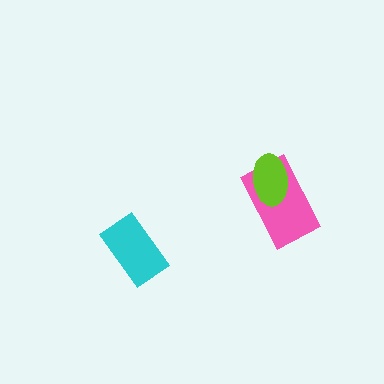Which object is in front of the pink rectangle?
The lime ellipse is in front of the pink rectangle.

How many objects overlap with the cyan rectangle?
0 objects overlap with the cyan rectangle.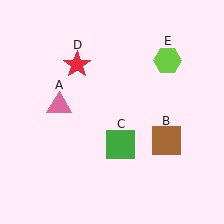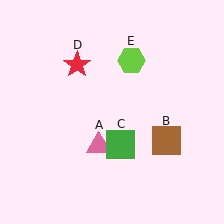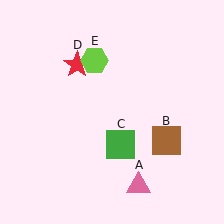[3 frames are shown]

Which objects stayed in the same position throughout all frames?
Brown square (object B) and green square (object C) and red star (object D) remained stationary.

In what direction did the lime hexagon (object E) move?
The lime hexagon (object E) moved left.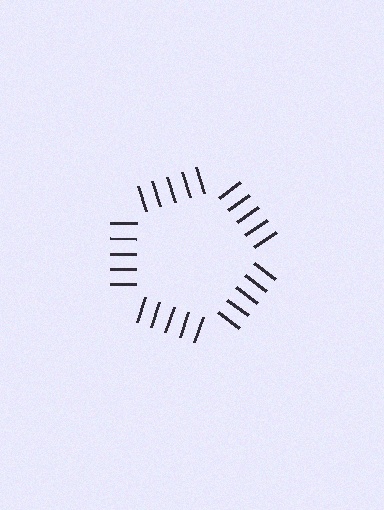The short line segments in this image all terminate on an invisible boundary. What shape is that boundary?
An illusory pentagon — the line segments terminate on its edges but no continuous stroke is drawn.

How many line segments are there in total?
25 — 5 along each of the 5 edges.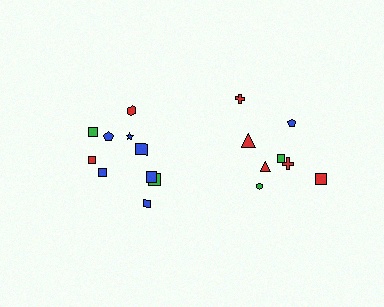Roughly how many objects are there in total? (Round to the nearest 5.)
Roughly 20 objects in total.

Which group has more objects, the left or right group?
The left group.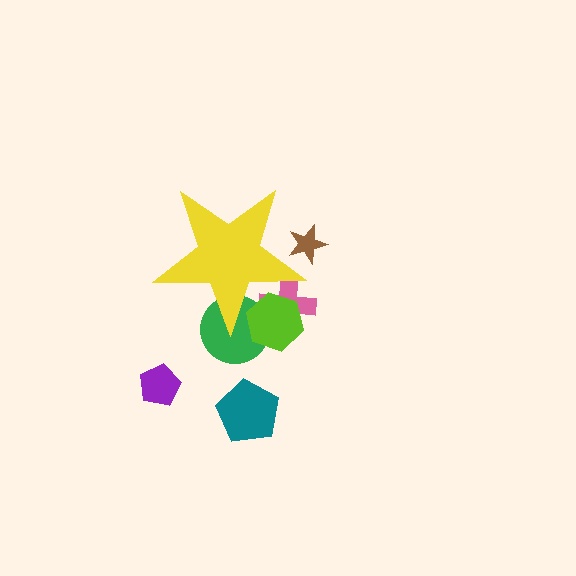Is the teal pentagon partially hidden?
No, the teal pentagon is fully visible.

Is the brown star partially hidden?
Yes, the brown star is partially hidden behind the yellow star.